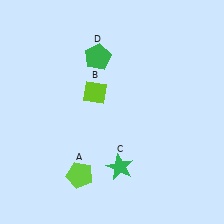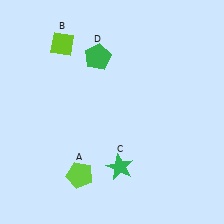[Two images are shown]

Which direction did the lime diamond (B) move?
The lime diamond (B) moved up.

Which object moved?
The lime diamond (B) moved up.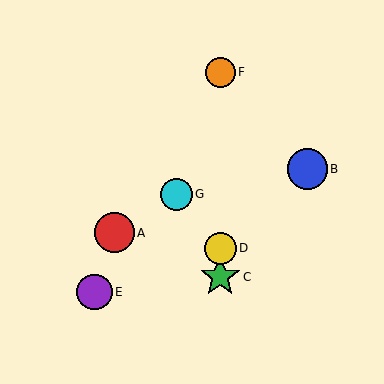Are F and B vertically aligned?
No, F is at x≈220 and B is at x≈307.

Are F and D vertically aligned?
Yes, both are at x≈220.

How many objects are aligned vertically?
3 objects (C, D, F) are aligned vertically.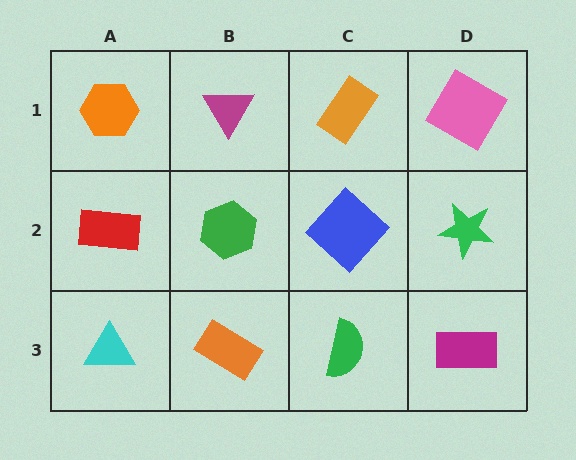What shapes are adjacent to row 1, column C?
A blue diamond (row 2, column C), a magenta triangle (row 1, column B), a pink diamond (row 1, column D).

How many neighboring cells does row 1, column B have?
3.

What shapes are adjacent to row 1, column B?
A green hexagon (row 2, column B), an orange hexagon (row 1, column A), an orange rectangle (row 1, column C).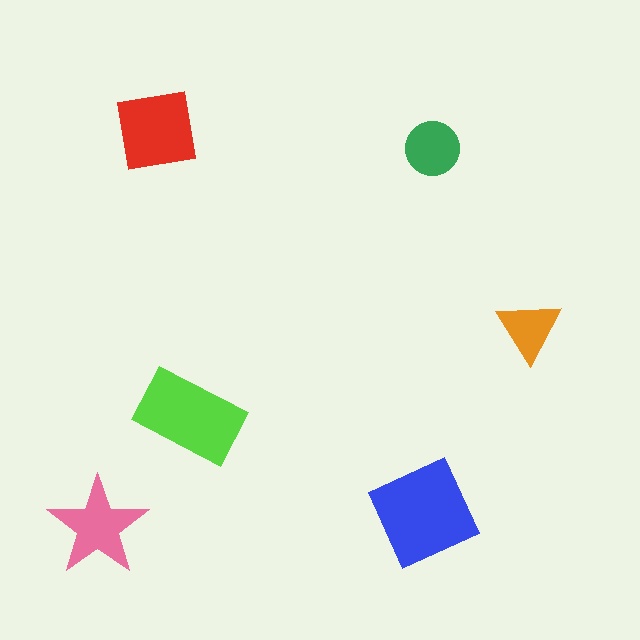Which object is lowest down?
The pink star is bottommost.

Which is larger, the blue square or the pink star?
The blue square.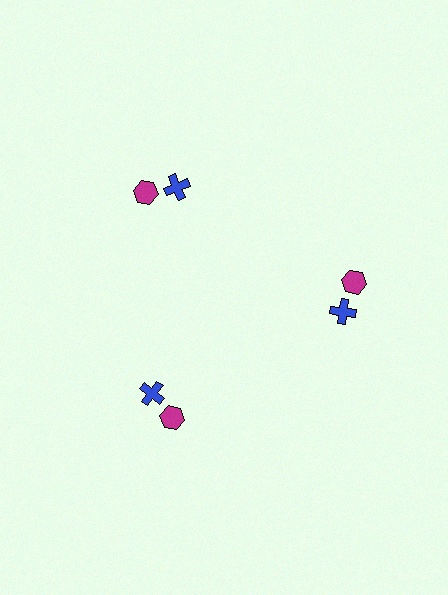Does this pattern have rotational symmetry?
Yes, this pattern has 3-fold rotational symmetry. It looks the same after rotating 120 degrees around the center.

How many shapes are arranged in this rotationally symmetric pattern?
There are 6 shapes, arranged in 3 groups of 2.